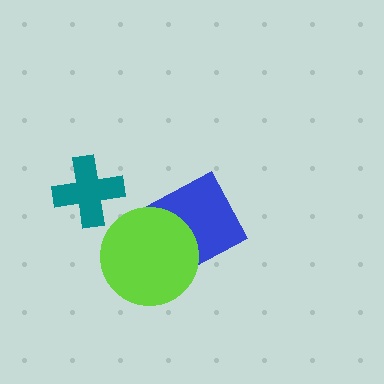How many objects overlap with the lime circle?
1 object overlaps with the lime circle.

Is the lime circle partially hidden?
No, no other shape covers it.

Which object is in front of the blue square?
The lime circle is in front of the blue square.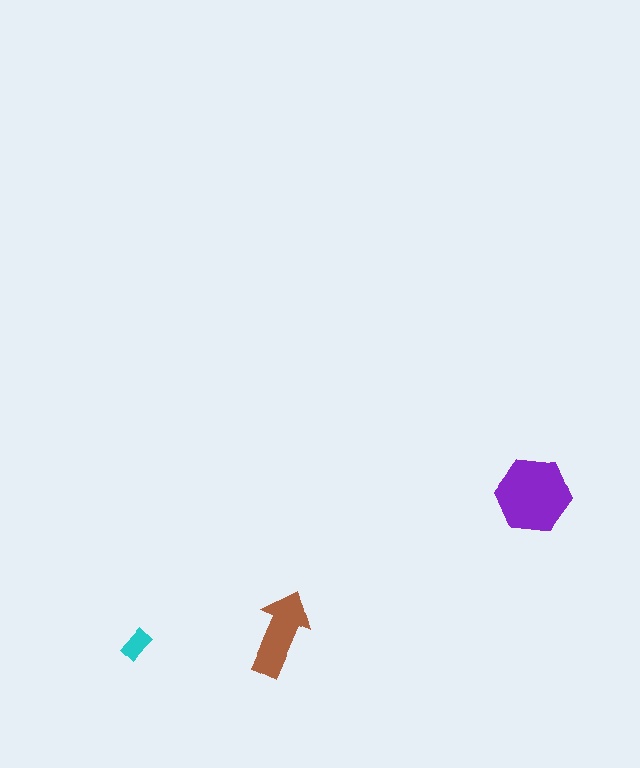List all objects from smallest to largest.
The cyan rectangle, the brown arrow, the purple hexagon.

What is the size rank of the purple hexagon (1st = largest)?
1st.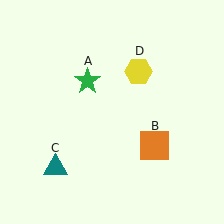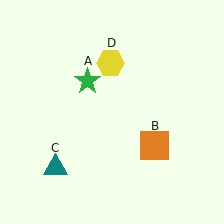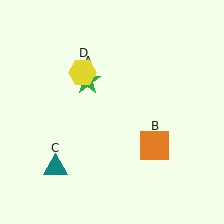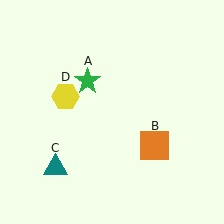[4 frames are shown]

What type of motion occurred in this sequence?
The yellow hexagon (object D) rotated counterclockwise around the center of the scene.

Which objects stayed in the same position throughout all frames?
Green star (object A) and orange square (object B) and teal triangle (object C) remained stationary.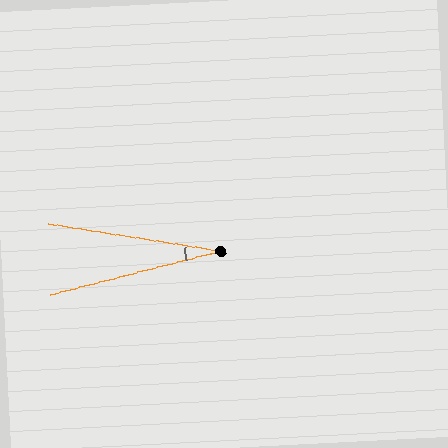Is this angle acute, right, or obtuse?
It is acute.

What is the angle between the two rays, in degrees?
Approximately 23 degrees.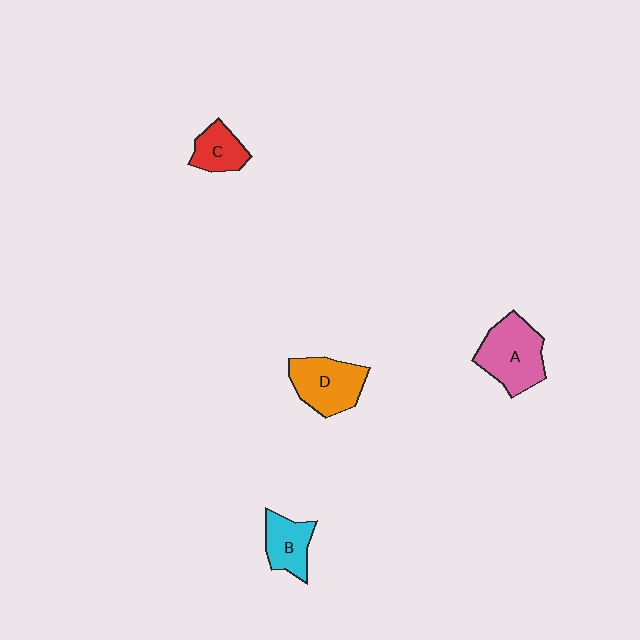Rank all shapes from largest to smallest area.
From largest to smallest: A (pink), D (orange), B (cyan), C (red).